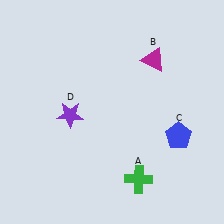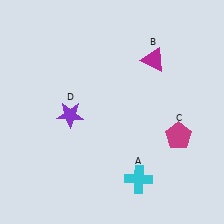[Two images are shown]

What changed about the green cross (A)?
In Image 1, A is green. In Image 2, it changed to cyan.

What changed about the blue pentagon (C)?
In Image 1, C is blue. In Image 2, it changed to magenta.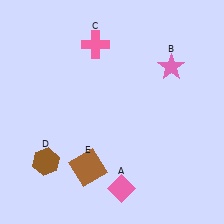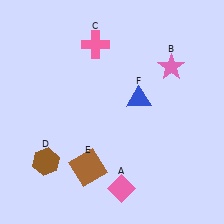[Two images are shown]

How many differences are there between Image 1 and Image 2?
There is 1 difference between the two images.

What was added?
A blue triangle (F) was added in Image 2.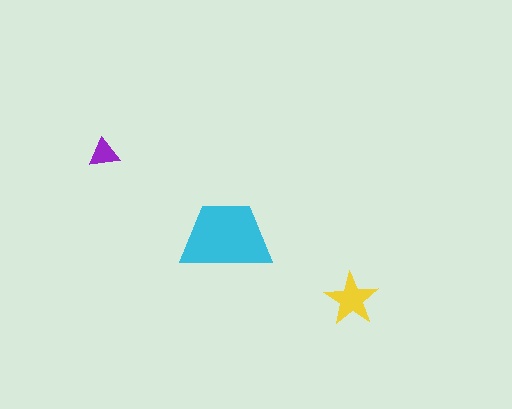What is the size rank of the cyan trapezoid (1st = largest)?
1st.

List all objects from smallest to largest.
The purple triangle, the yellow star, the cyan trapezoid.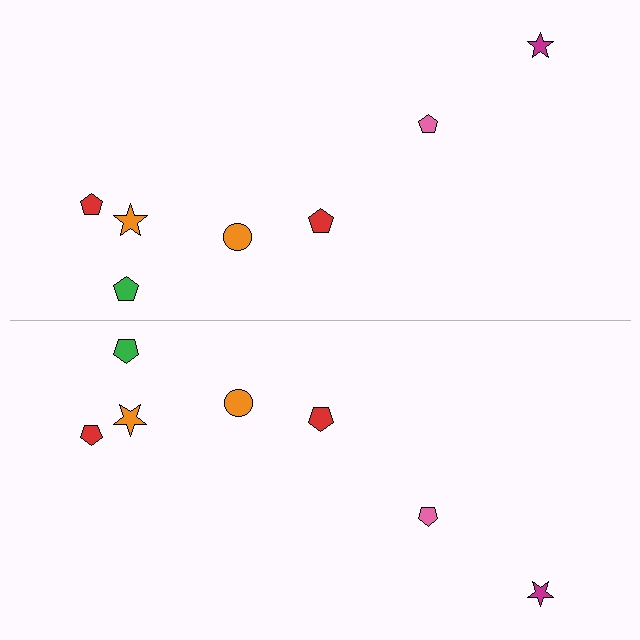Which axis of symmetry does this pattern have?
The pattern has a horizontal axis of symmetry running through the center of the image.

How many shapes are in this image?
There are 14 shapes in this image.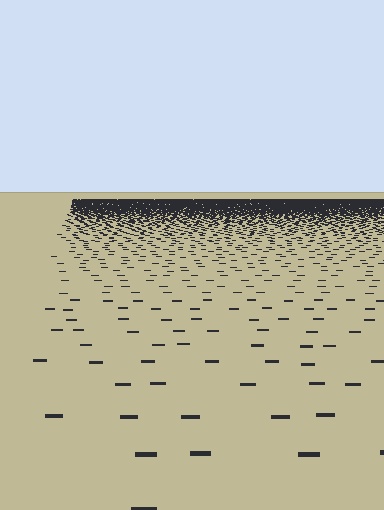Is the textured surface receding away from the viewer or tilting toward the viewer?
The surface is receding away from the viewer. Texture elements get smaller and denser toward the top.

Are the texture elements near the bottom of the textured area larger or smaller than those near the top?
Larger. Near the bottom, elements are closer to the viewer and appear at a bigger on-screen size.